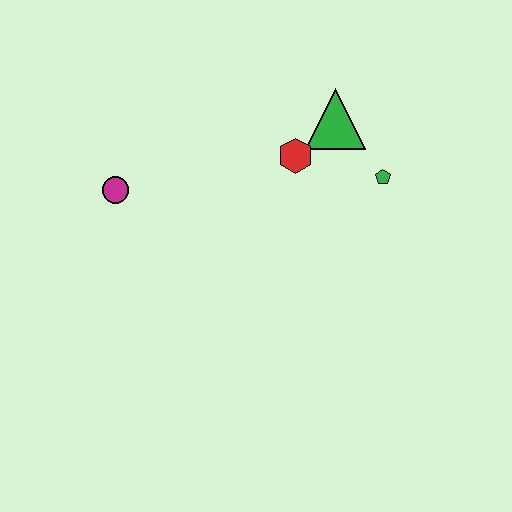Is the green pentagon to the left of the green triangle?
No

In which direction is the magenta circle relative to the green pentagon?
The magenta circle is to the left of the green pentagon.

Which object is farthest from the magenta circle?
The green pentagon is farthest from the magenta circle.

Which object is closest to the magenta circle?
The red hexagon is closest to the magenta circle.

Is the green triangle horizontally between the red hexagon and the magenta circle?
No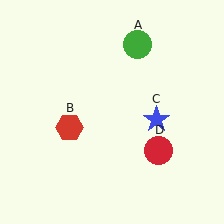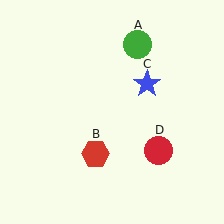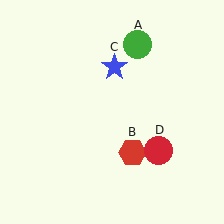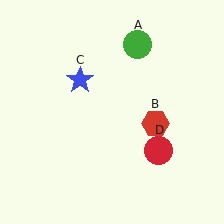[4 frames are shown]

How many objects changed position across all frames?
2 objects changed position: red hexagon (object B), blue star (object C).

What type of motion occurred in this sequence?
The red hexagon (object B), blue star (object C) rotated counterclockwise around the center of the scene.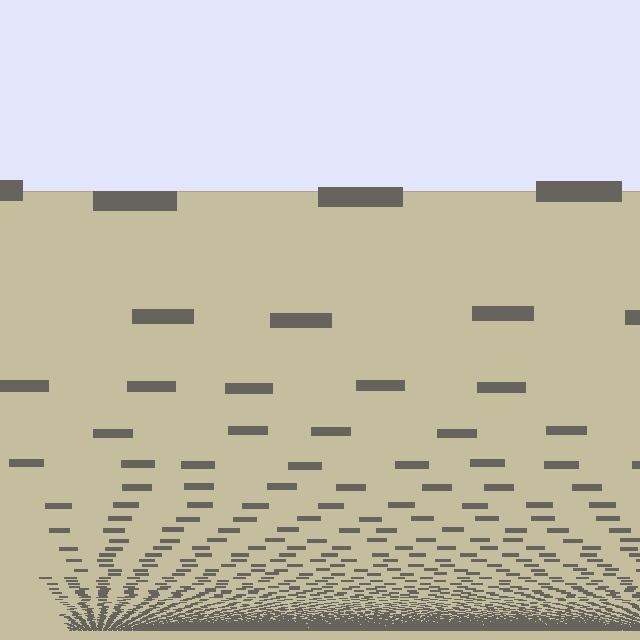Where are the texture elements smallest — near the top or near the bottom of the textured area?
Near the bottom.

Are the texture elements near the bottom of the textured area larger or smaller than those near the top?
Smaller. The gradient is inverted — elements near the bottom are smaller and denser.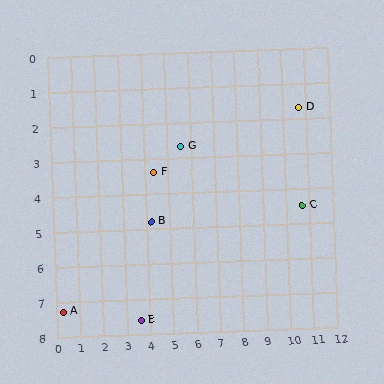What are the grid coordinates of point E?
Point E is at approximately (3.6, 7.6).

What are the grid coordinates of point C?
Point C is at approximately (10.7, 4.5).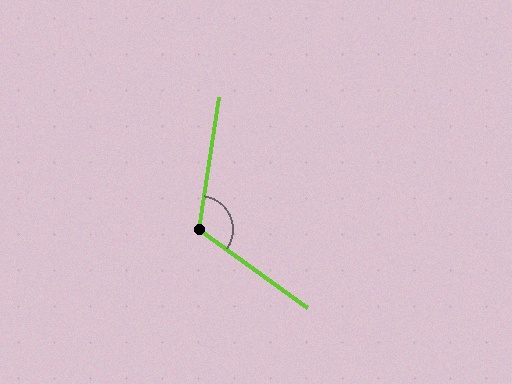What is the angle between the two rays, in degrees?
Approximately 117 degrees.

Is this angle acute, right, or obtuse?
It is obtuse.